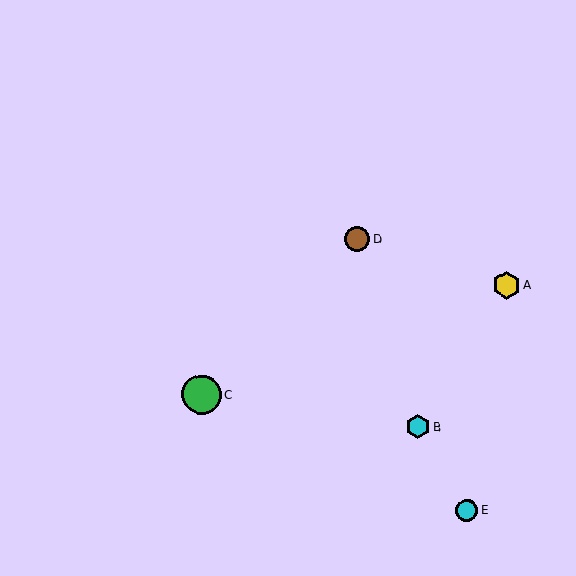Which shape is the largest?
The green circle (labeled C) is the largest.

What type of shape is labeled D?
Shape D is a brown circle.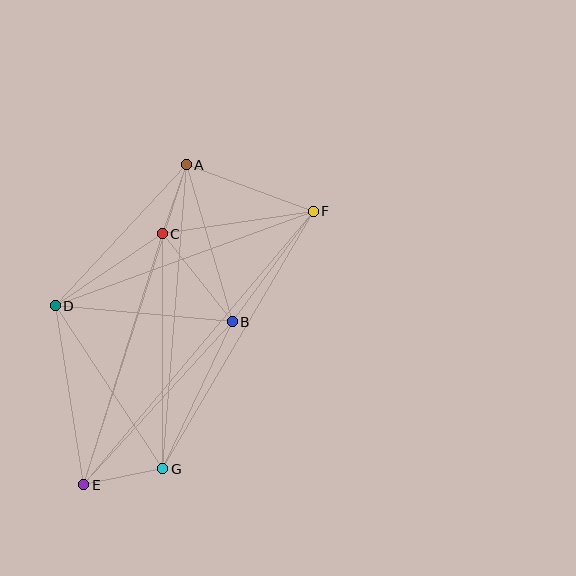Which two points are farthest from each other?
Points E and F are farthest from each other.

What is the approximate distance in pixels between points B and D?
The distance between B and D is approximately 178 pixels.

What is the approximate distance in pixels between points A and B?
The distance between A and B is approximately 163 pixels.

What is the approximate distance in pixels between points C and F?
The distance between C and F is approximately 153 pixels.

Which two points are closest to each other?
Points A and C are closest to each other.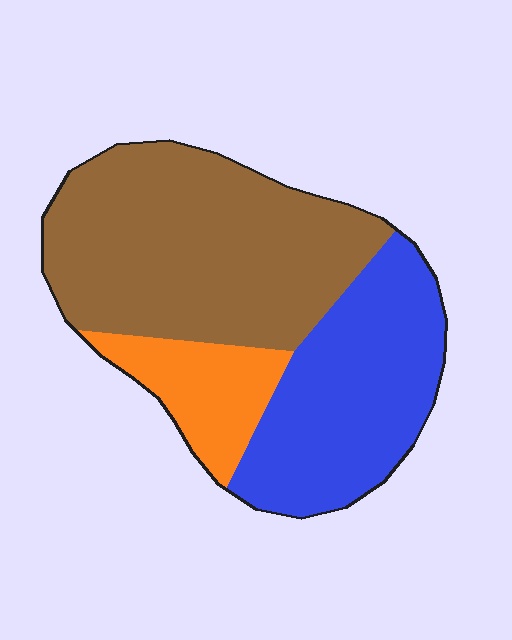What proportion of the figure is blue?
Blue takes up about one third (1/3) of the figure.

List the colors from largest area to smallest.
From largest to smallest: brown, blue, orange.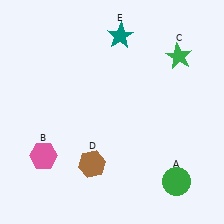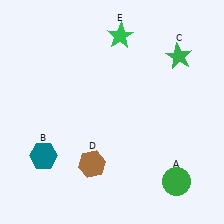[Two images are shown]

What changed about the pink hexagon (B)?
In Image 1, B is pink. In Image 2, it changed to teal.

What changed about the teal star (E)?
In Image 1, E is teal. In Image 2, it changed to green.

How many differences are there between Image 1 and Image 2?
There are 2 differences between the two images.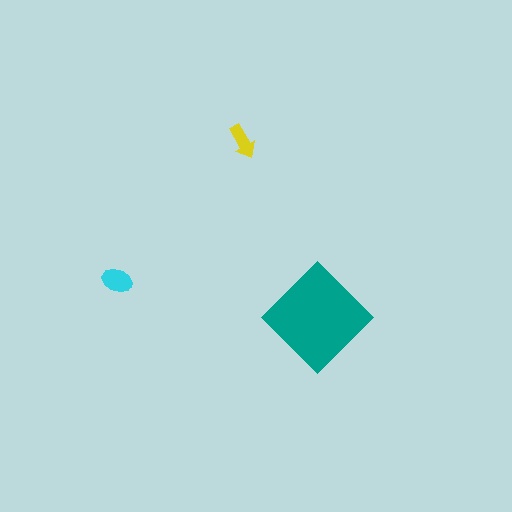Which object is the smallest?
The yellow arrow.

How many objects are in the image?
There are 3 objects in the image.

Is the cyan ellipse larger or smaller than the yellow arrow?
Larger.